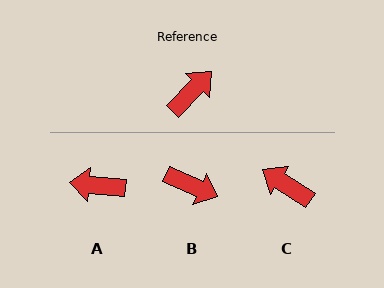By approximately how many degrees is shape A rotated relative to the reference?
Approximately 130 degrees counter-clockwise.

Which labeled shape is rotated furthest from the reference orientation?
A, about 130 degrees away.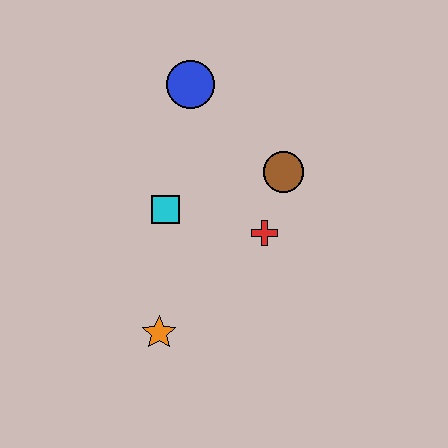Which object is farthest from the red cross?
The blue circle is farthest from the red cross.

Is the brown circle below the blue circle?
Yes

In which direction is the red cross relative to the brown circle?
The red cross is below the brown circle.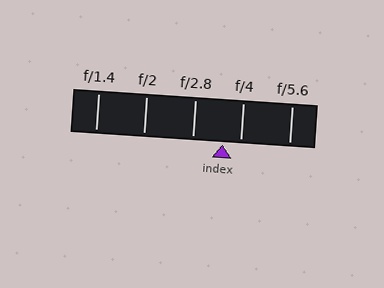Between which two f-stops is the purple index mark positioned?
The index mark is between f/2.8 and f/4.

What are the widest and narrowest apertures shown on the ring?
The widest aperture shown is f/1.4 and the narrowest is f/5.6.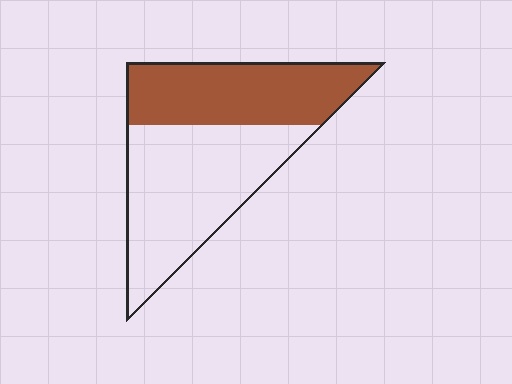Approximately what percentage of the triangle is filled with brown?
Approximately 45%.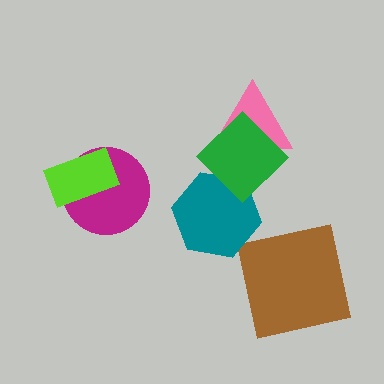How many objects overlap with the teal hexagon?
1 object overlaps with the teal hexagon.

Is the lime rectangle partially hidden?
No, no other shape covers it.